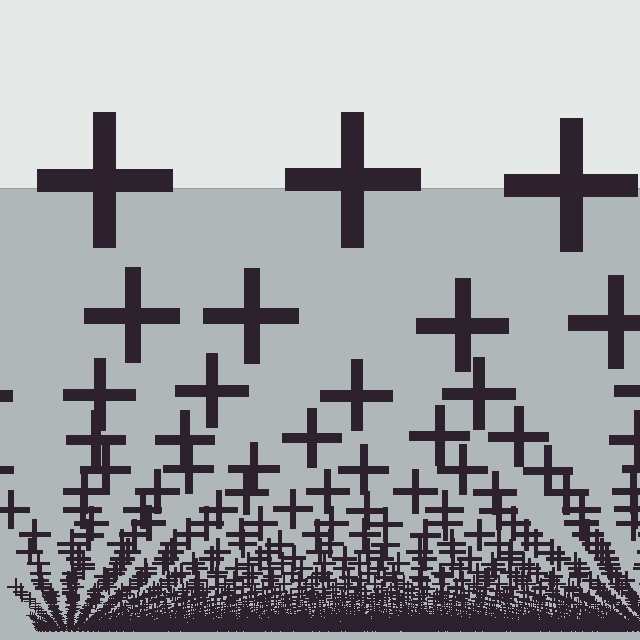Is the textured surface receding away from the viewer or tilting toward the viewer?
The surface appears to tilt toward the viewer. Texture elements get larger and sparser toward the top.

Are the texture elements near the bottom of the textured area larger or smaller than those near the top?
Smaller. The gradient is inverted — elements near the bottom are smaller and denser.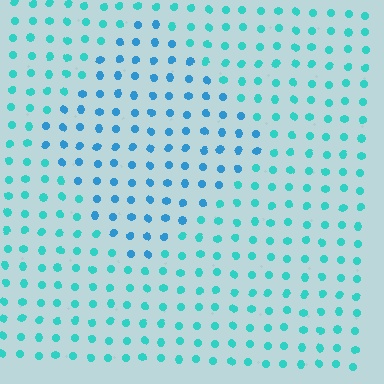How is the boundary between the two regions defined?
The boundary is defined purely by a slight shift in hue (about 27 degrees). Spacing, size, and orientation are identical on both sides.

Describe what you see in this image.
The image is filled with small cyan elements in a uniform arrangement. A diamond-shaped region is visible where the elements are tinted to a slightly different hue, forming a subtle color boundary.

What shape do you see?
I see a diamond.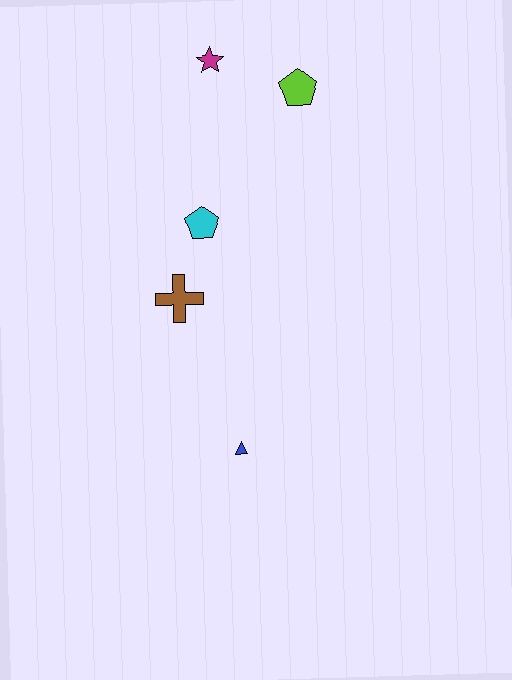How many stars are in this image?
There is 1 star.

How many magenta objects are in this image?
There is 1 magenta object.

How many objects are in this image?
There are 5 objects.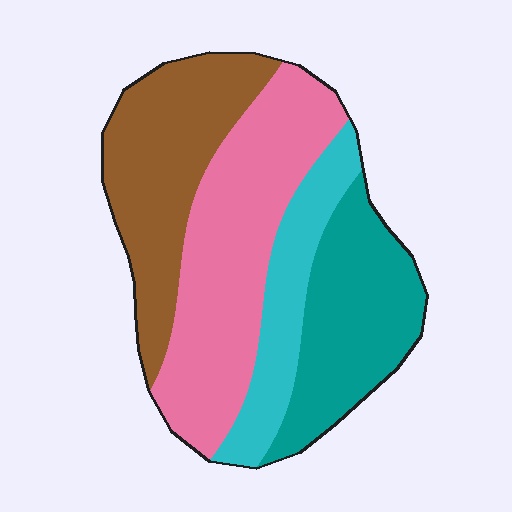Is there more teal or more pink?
Pink.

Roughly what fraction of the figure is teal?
Teal covers about 25% of the figure.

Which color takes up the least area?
Cyan, at roughly 15%.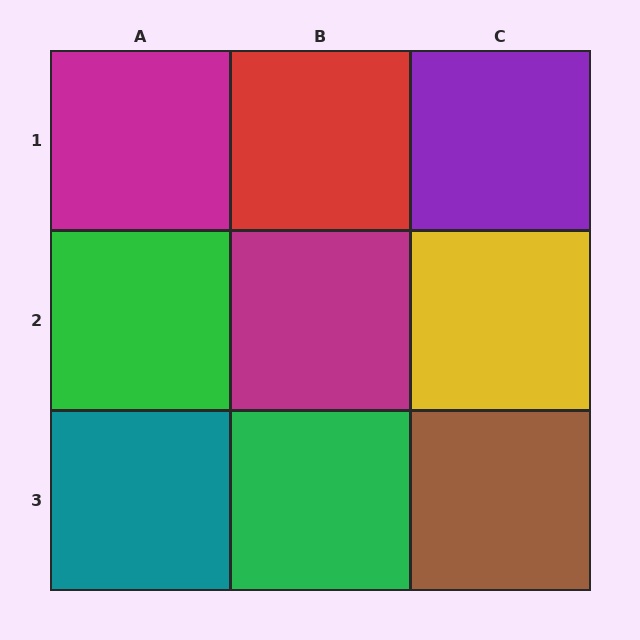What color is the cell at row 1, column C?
Purple.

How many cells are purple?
1 cell is purple.